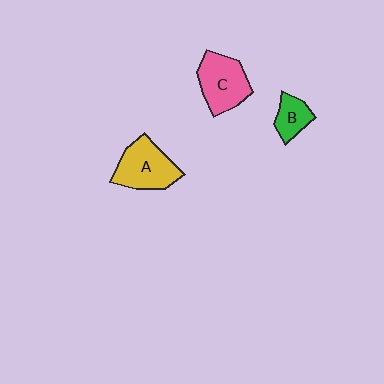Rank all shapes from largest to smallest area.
From largest to smallest: A (yellow), C (pink), B (green).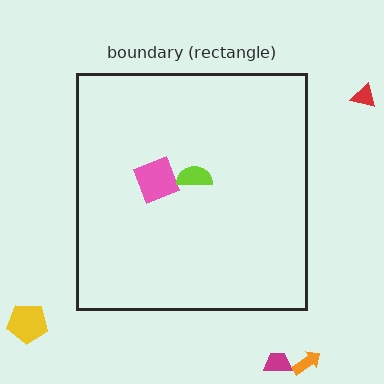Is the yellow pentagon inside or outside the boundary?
Outside.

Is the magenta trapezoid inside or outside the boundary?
Outside.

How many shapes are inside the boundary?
2 inside, 4 outside.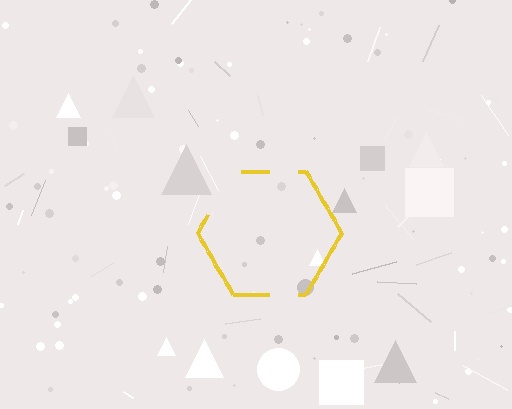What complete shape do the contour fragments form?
The contour fragments form a hexagon.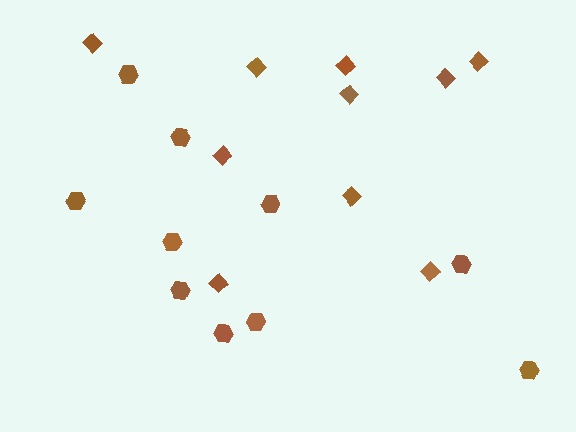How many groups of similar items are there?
There are 2 groups: one group of hexagons (10) and one group of diamonds (10).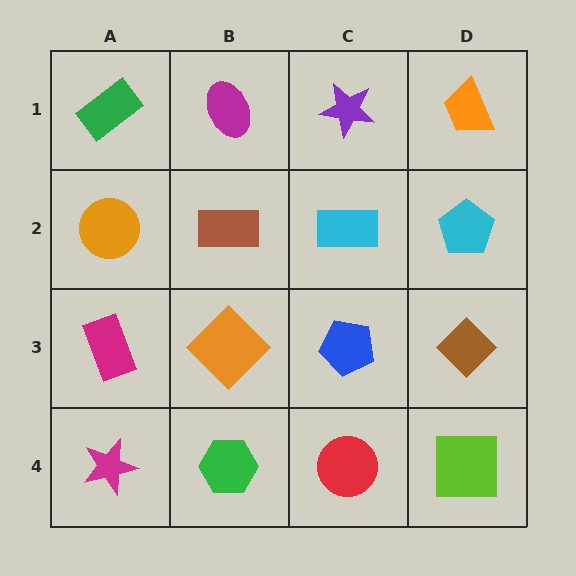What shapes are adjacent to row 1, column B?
A brown rectangle (row 2, column B), a green rectangle (row 1, column A), a purple star (row 1, column C).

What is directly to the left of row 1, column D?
A purple star.